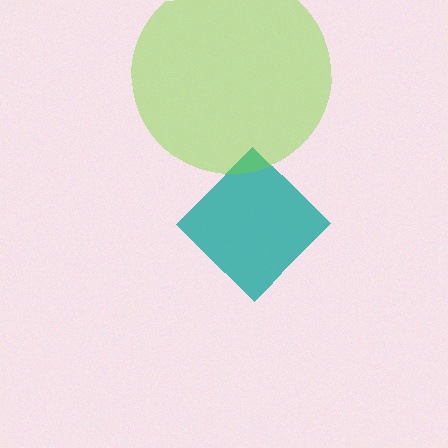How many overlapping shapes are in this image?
There are 2 overlapping shapes in the image.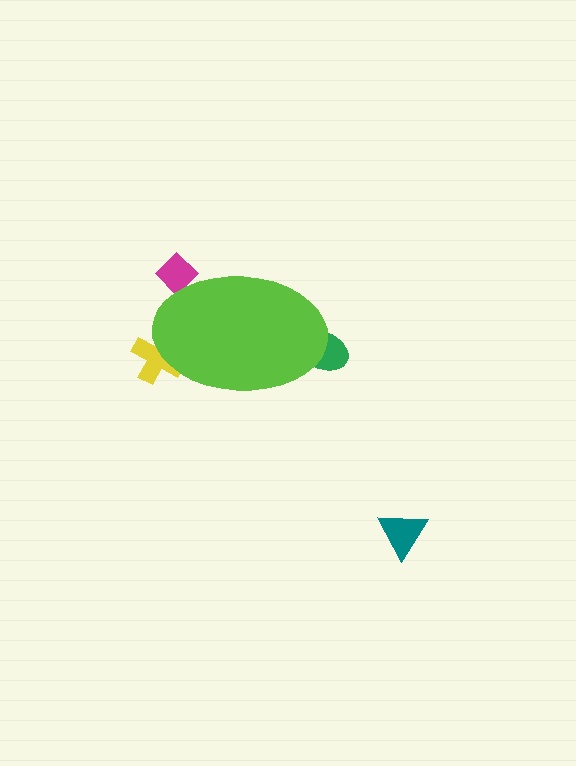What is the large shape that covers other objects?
A lime ellipse.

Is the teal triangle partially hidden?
No, the teal triangle is fully visible.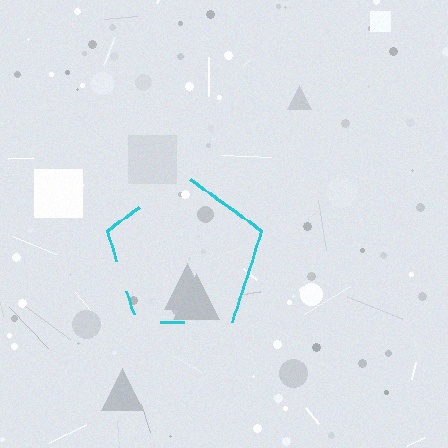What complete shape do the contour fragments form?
The contour fragments form a pentagon.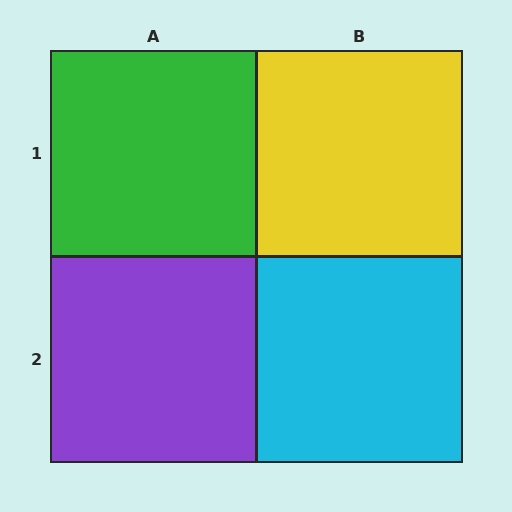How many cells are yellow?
1 cell is yellow.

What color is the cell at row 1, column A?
Green.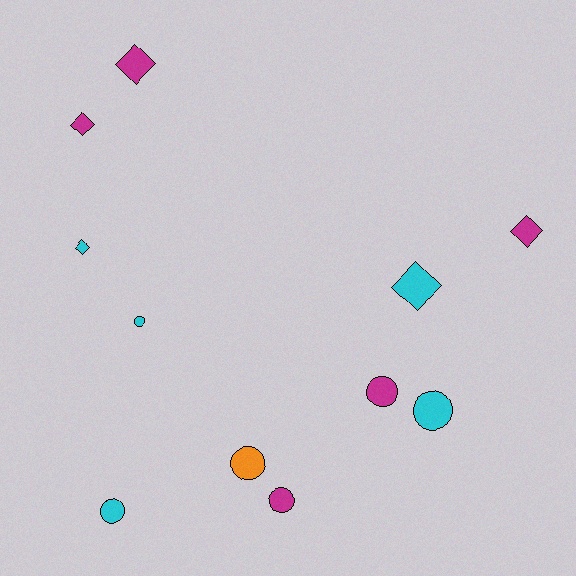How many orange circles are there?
There is 1 orange circle.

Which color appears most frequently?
Cyan, with 5 objects.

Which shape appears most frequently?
Circle, with 6 objects.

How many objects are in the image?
There are 11 objects.